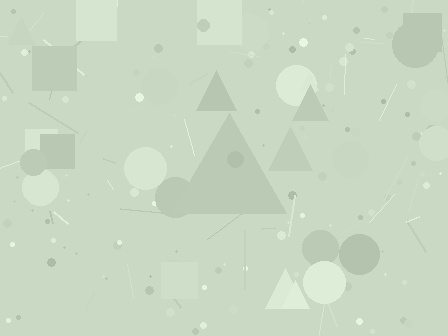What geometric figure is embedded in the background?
A triangle is embedded in the background.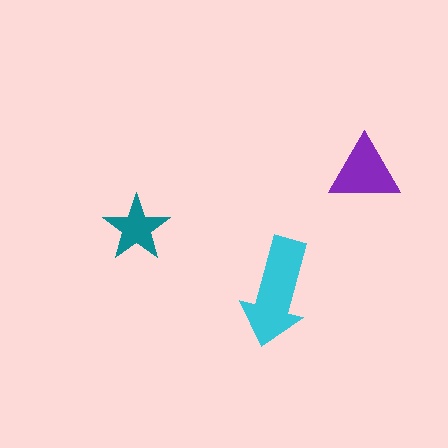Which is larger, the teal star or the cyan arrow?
The cyan arrow.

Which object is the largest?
The cyan arrow.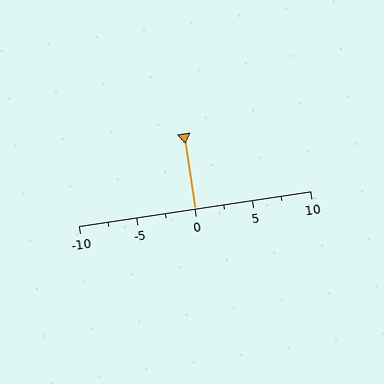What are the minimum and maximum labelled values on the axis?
The axis runs from -10 to 10.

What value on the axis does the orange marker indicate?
The marker indicates approximately 0.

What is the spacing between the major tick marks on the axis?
The major ticks are spaced 5 apart.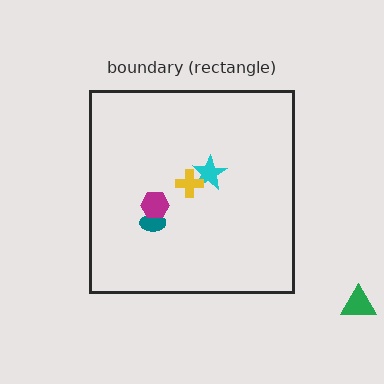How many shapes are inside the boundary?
4 inside, 1 outside.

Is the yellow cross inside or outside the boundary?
Inside.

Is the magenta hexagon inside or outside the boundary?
Inside.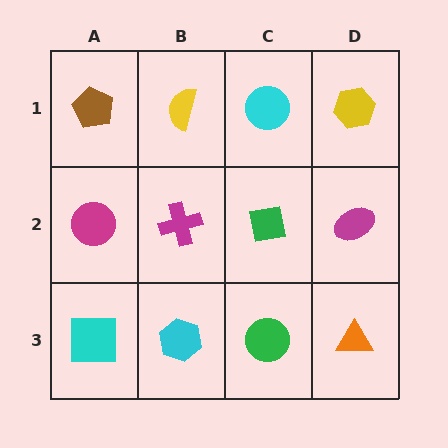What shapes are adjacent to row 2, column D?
A yellow hexagon (row 1, column D), an orange triangle (row 3, column D), a green square (row 2, column C).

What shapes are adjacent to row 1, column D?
A magenta ellipse (row 2, column D), a cyan circle (row 1, column C).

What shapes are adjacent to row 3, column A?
A magenta circle (row 2, column A), a cyan hexagon (row 3, column B).